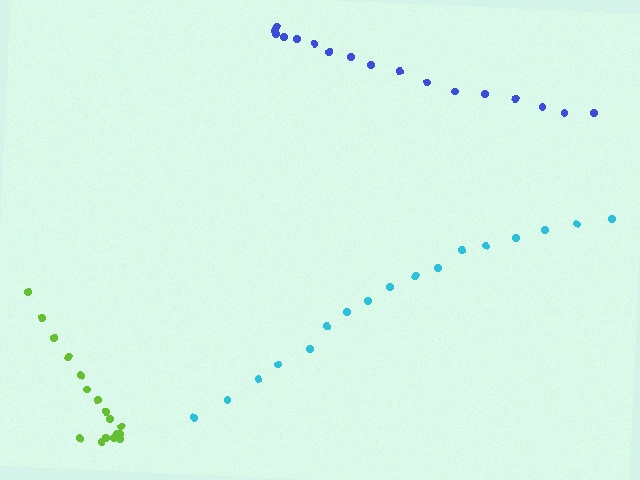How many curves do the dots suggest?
There are 3 distinct paths.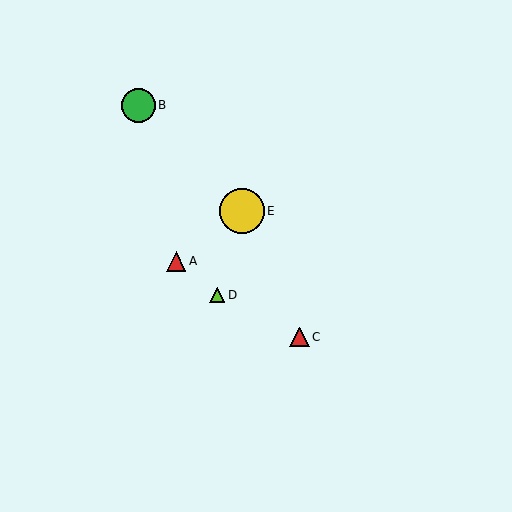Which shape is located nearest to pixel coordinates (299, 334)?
The red triangle (labeled C) at (300, 337) is nearest to that location.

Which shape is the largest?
The yellow circle (labeled E) is the largest.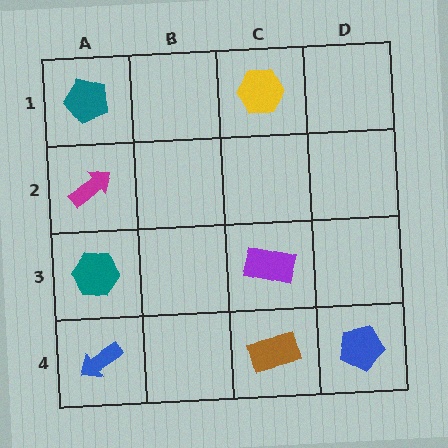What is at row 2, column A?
A magenta arrow.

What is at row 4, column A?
A blue arrow.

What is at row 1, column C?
A yellow hexagon.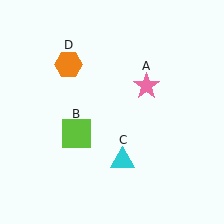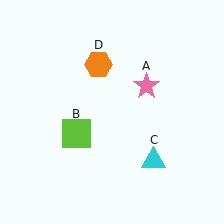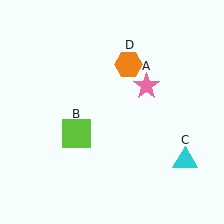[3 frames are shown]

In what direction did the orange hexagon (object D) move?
The orange hexagon (object D) moved right.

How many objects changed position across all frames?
2 objects changed position: cyan triangle (object C), orange hexagon (object D).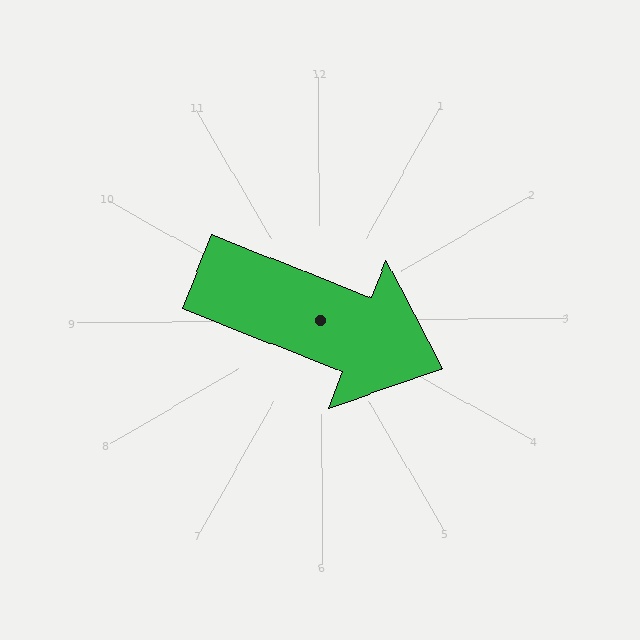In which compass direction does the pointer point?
East.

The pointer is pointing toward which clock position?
Roughly 4 o'clock.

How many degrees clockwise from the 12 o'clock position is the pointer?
Approximately 112 degrees.